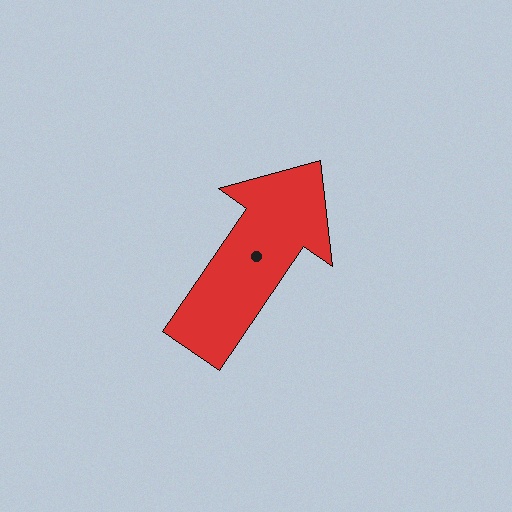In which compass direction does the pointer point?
Northeast.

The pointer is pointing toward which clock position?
Roughly 1 o'clock.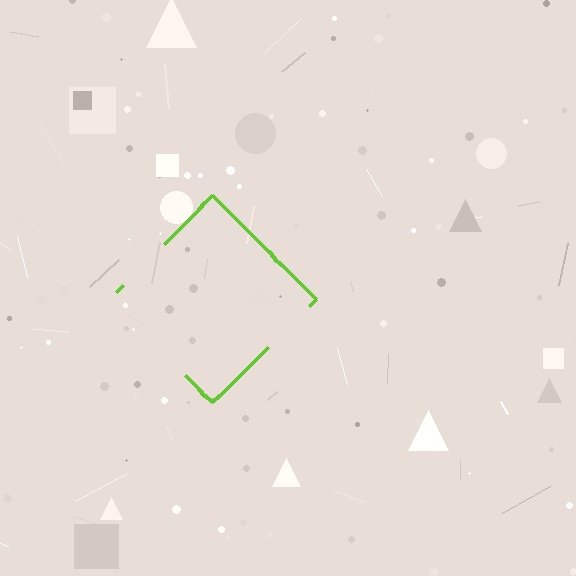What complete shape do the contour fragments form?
The contour fragments form a diamond.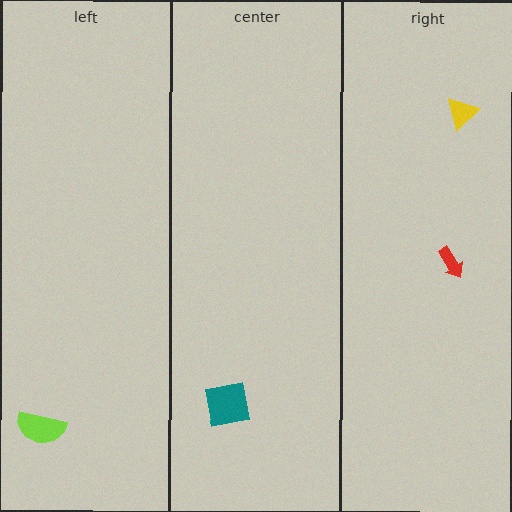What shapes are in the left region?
The lime semicircle.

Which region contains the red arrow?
The right region.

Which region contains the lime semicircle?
The left region.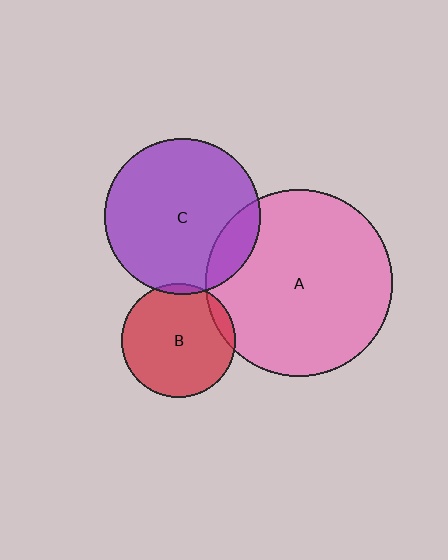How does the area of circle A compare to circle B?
Approximately 2.7 times.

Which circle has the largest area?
Circle A (pink).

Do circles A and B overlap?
Yes.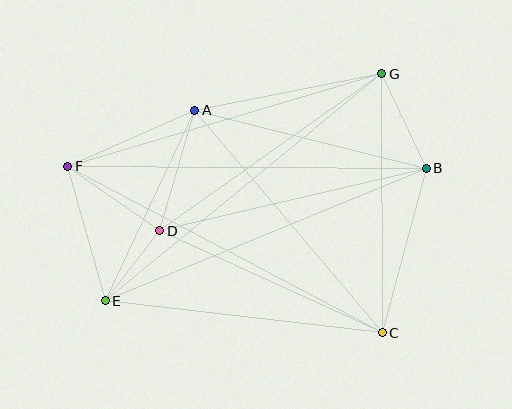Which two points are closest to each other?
Points D and E are closest to each other.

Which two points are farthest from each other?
Points B and F are farthest from each other.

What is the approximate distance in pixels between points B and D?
The distance between B and D is approximately 274 pixels.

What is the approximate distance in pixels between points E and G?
The distance between E and G is approximately 358 pixels.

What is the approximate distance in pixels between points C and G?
The distance between C and G is approximately 259 pixels.